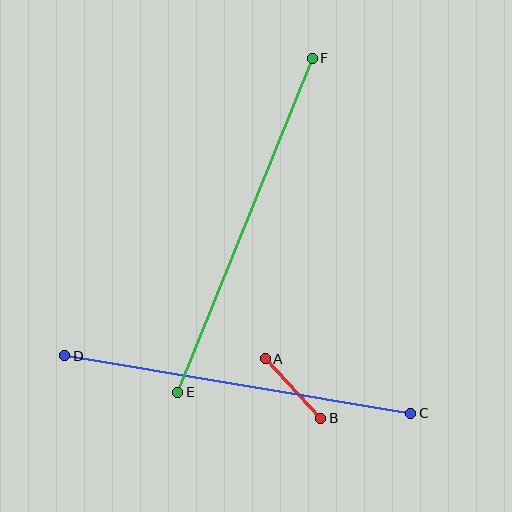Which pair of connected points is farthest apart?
Points E and F are farthest apart.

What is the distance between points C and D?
The distance is approximately 351 pixels.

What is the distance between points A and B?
The distance is approximately 82 pixels.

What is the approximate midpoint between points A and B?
The midpoint is at approximately (293, 389) pixels.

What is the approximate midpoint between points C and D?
The midpoint is at approximately (238, 385) pixels.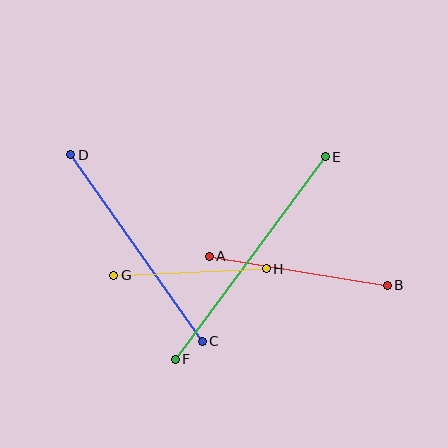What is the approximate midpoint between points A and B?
The midpoint is at approximately (298, 271) pixels.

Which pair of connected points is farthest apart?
Points E and F are farthest apart.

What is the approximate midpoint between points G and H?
The midpoint is at approximately (190, 272) pixels.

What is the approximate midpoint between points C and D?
The midpoint is at approximately (137, 248) pixels.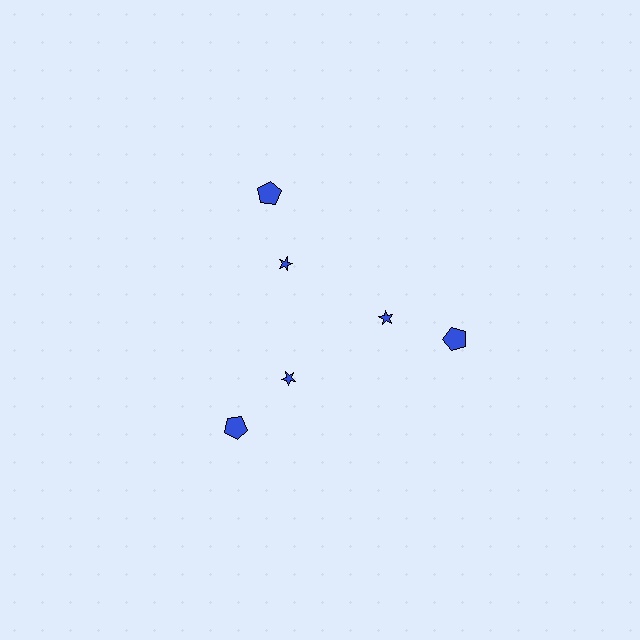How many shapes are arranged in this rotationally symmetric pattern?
There are 6 shapes, arranged in 3 groups of 2.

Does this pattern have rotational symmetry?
Yes, this pattern has 3-fold rotational symmetry. It looks the same after rotating 120 degrees around the center.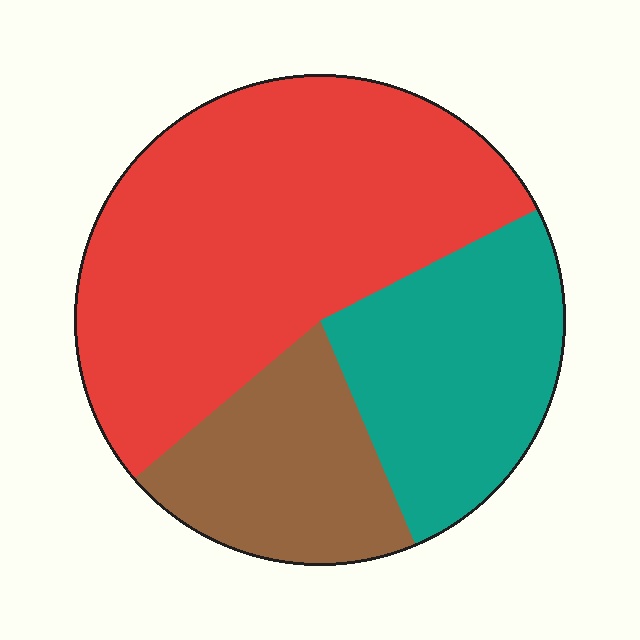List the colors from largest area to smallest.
From largest to smallest: red, teal, brown.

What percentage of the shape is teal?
Teal covers 26% of the shape.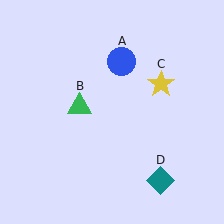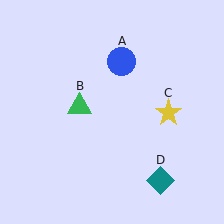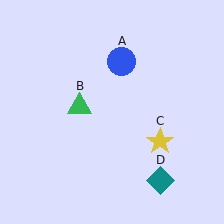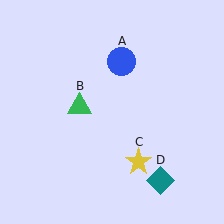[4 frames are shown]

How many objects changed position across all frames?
1 object changed position: yellow star (object C).